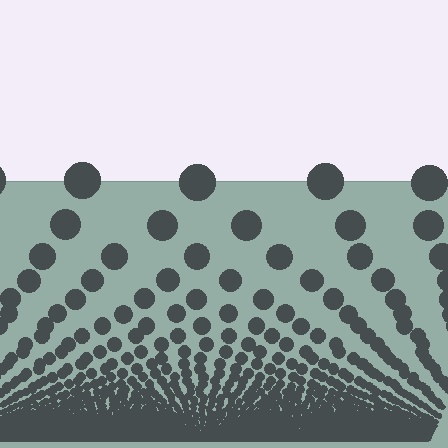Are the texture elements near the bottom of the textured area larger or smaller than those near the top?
Smaller. The gradient is inverted — elements near the bottom are smaller and denser.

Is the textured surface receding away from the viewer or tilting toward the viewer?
The surface appears to tilt toward the viewer. Texture elements get larger and sparser toward the top.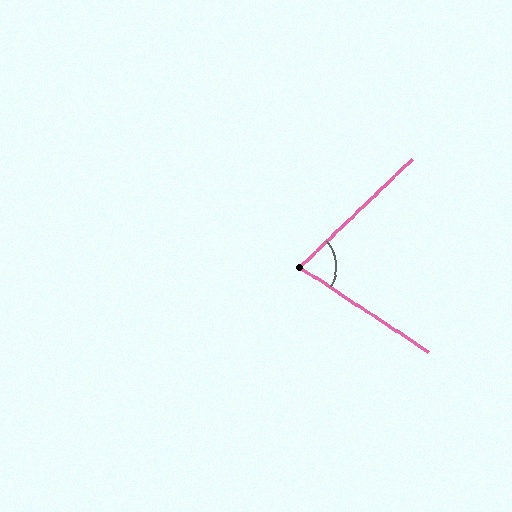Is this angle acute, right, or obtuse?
It is acute.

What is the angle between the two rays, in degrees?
Approximately 77 degrees.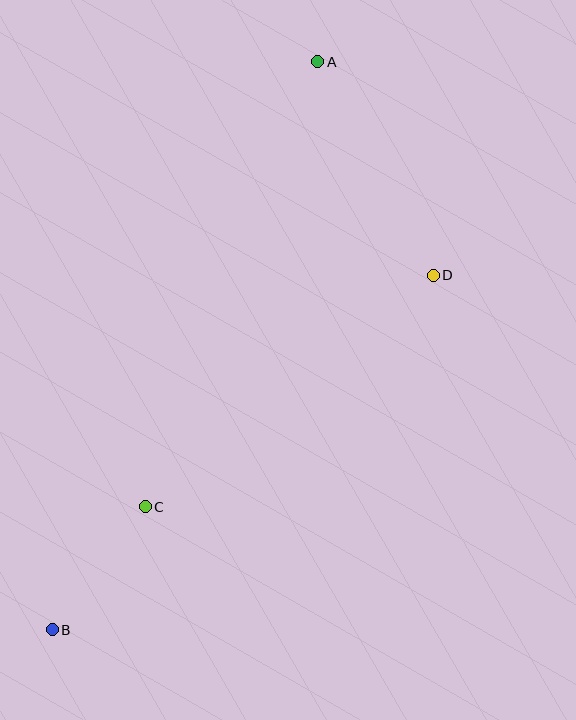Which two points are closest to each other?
Points B and C are closest to each other.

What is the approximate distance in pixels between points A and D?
The distance between A and D is approximately 243 pixels.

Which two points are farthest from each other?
Points A and B are farthest from each other.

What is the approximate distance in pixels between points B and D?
The distance between B and D is approximately 520 pixels.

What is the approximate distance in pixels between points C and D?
The distance between C and D is approximately 369 pixels.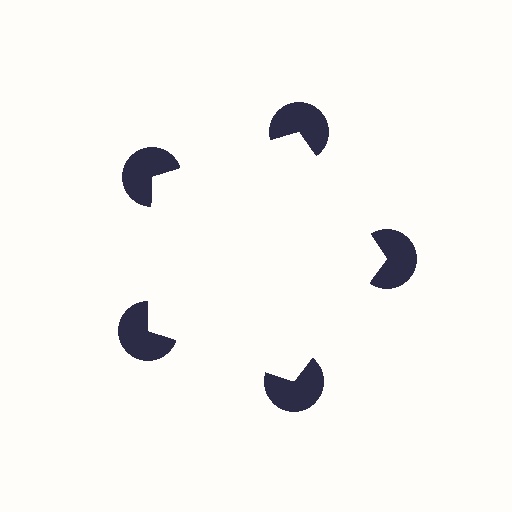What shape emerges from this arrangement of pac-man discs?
An illusory pentagon — its edges are inferred from the aligned wedge cuts in the pac-man discs, not physically drawn.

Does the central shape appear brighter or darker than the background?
It typically appears slightly brighter than the background, even though no actual brightness change is drawn.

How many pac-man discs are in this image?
There are 5 — one at each vertex of the illusory pentagon.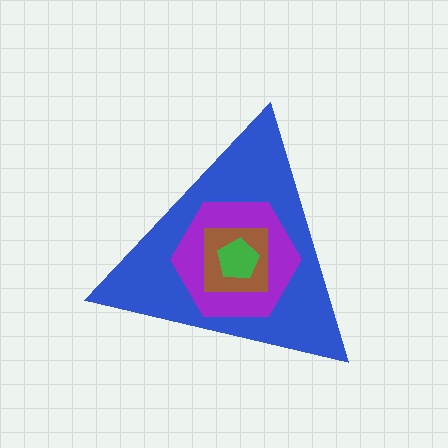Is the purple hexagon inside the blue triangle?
Yes.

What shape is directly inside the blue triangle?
The purple hexagon.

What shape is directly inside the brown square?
The green pentagon.